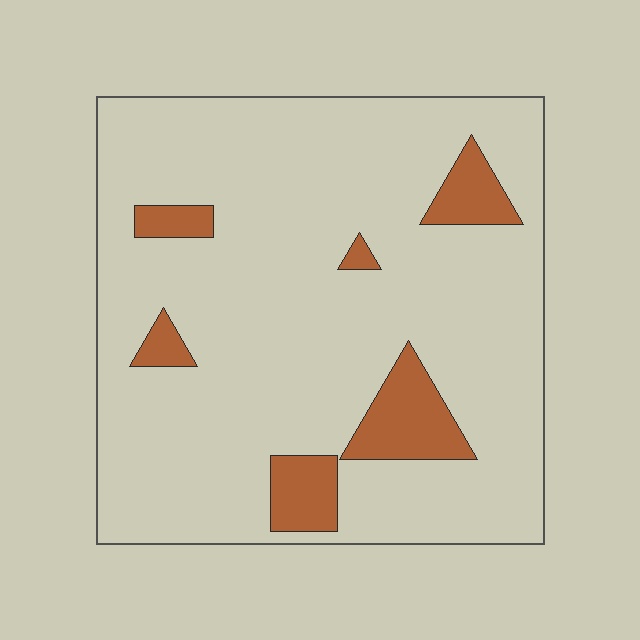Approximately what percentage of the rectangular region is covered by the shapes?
Approximately 10%.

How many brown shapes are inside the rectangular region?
6.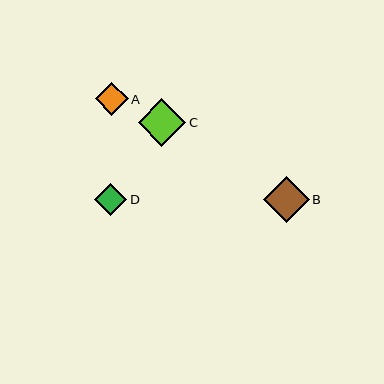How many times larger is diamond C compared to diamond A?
Diamond C is approximately 1.4 times the size of diamond A.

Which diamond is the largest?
Diamond C is the largest with a size of approximately 48 pixels.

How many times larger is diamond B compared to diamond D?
Diamond B is approximately 1.4 times the size of diamond D.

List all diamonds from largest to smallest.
From largest to smallest: C, B, A, D.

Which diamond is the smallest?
Diamond D is the smallest with a size of approximately 32 pixels.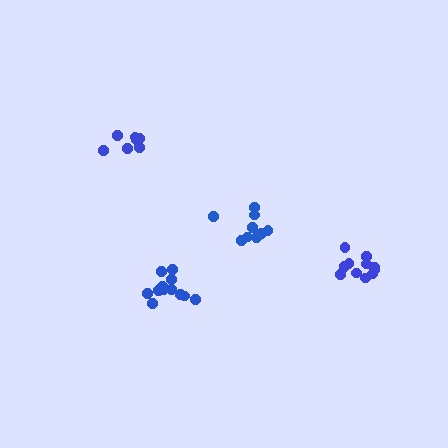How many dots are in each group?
Group 1: 9 dots, Group 2: 8 dots, Group 3: 12 dots, Group 4: 11 dots (40 total).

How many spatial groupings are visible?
There are 4 spatial groupings.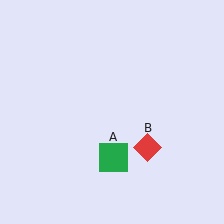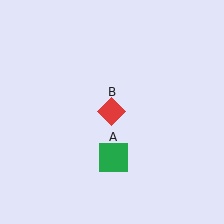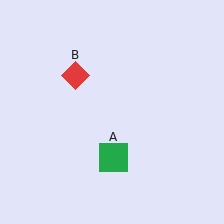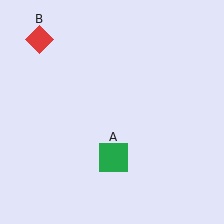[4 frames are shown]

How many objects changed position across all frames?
1 object changed position: red diamond (object B).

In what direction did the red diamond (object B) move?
The red diamond (object B) moved up and to the left.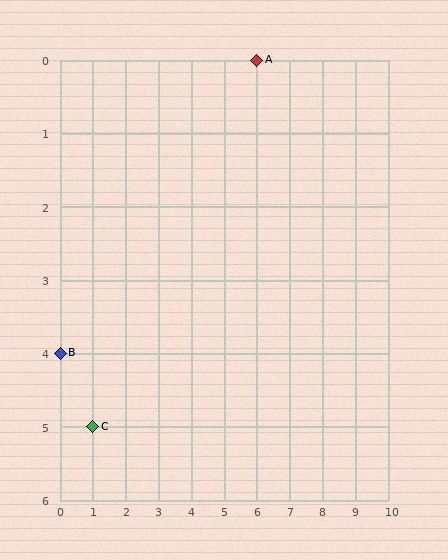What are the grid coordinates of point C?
Point C is at grid coordinates (1, 5).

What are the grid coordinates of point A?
Point A is at grid coordinates (6, 0).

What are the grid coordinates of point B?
Point B is at grid coordinates (0, 4).